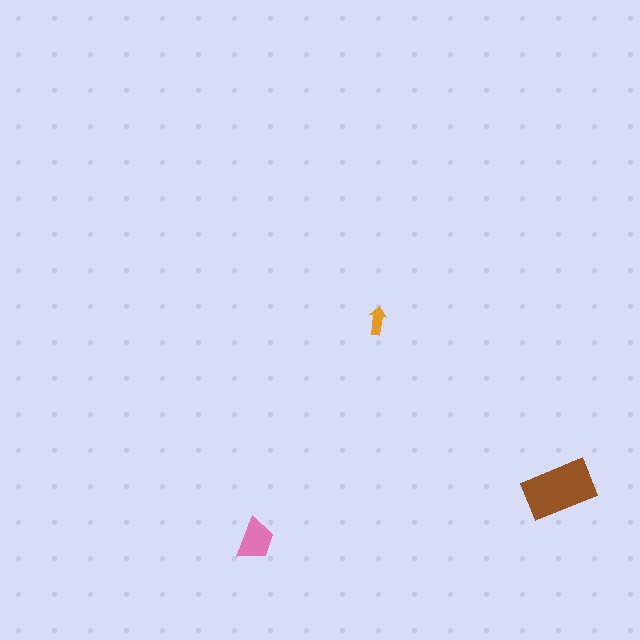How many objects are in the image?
There are 3 objects in the image.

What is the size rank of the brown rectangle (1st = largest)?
1st.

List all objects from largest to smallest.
The brown rectangle, the pink trapezoid, the orange arrow.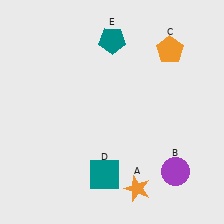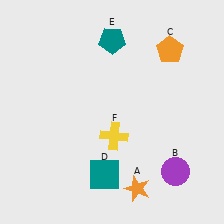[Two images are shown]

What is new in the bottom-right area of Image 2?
A yellow cross (F) was added in the bottom-right area of Image 2.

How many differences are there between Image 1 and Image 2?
There is 1 difference between the two images.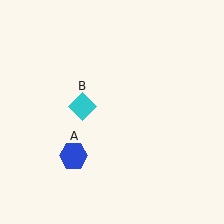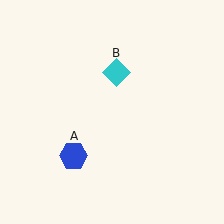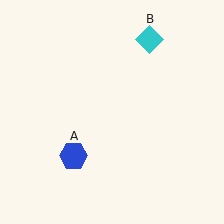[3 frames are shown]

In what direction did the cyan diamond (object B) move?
The cyan diamond (object B) moved up and to the right.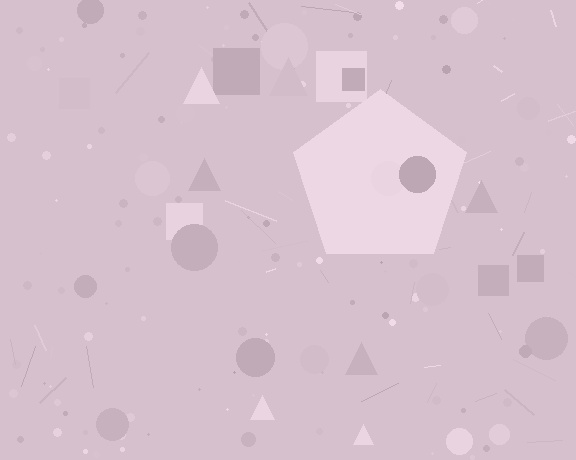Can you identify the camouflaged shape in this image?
The camouflaged shape is a pentagon.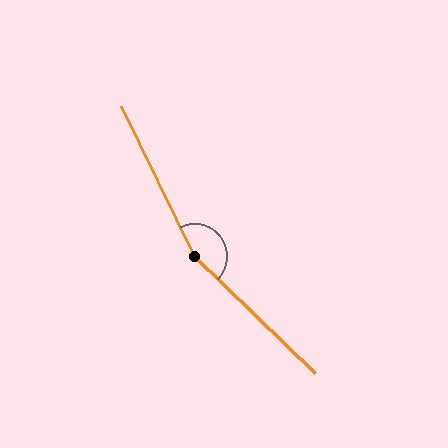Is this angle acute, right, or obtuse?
It is obtuse.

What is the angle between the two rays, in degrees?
Approximately 160 degrees.